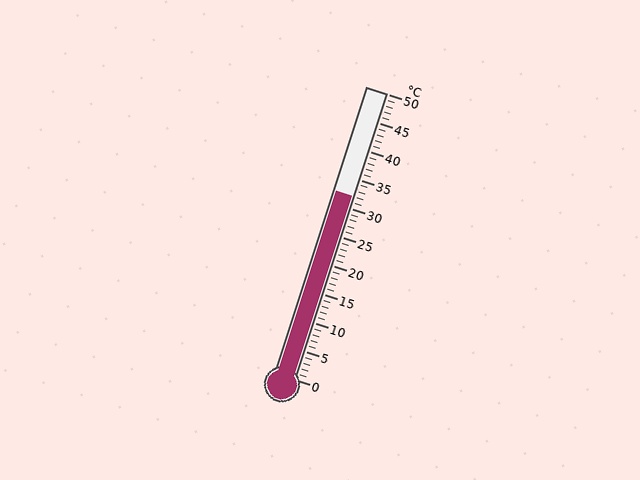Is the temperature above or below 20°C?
The temperature is above 20°C.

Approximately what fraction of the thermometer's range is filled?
The thermometer is filled to approximately 65% of its range.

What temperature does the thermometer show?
The thermometer shows approximately 32°C.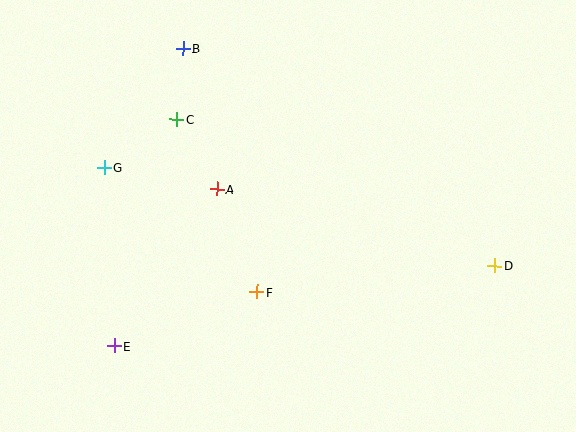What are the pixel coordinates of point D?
Point D is at (495, 266).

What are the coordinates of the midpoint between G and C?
The midpoint between G and C is at (141, 144).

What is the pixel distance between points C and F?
The distance between C and F is 190 pixels.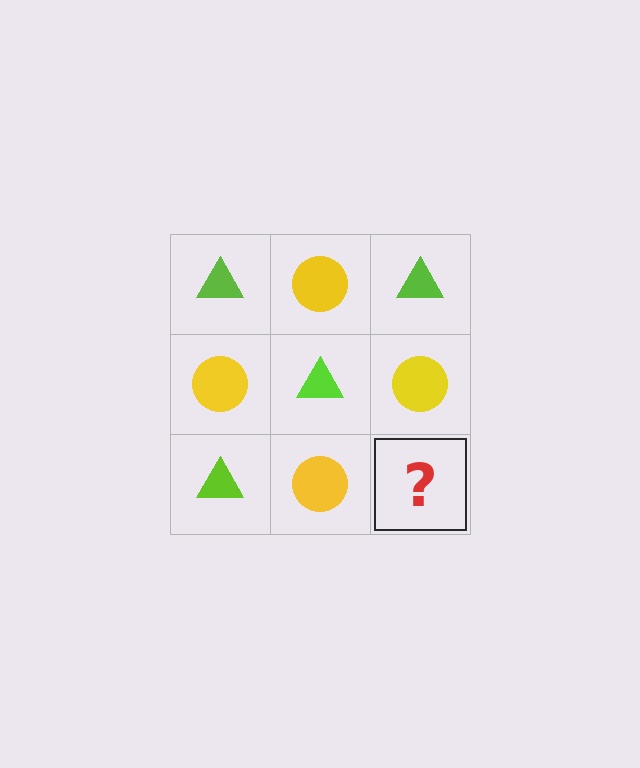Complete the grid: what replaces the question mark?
The question mark should be replaced with a lime triangle.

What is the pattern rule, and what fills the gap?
The rule is that it alternates lime triangle and yellow circle in a checkerboard pattern. The gap should be filled with a lime triangle.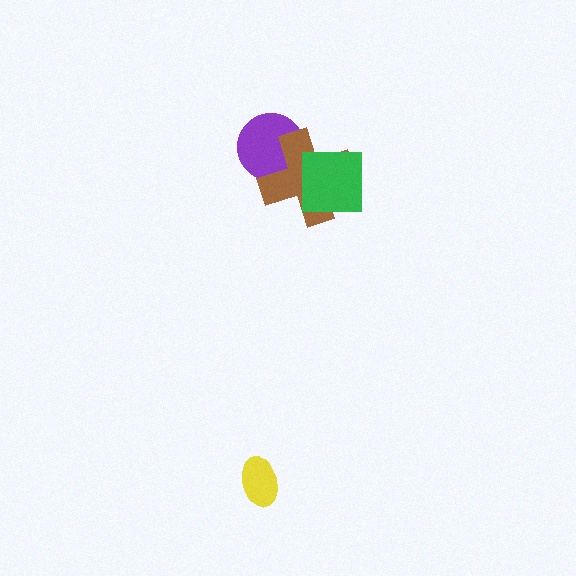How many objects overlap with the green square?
1 object overlaps with the green square.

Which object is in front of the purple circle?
The brown cross is in front of the purple circle.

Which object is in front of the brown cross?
The green square is in front of the brown cross.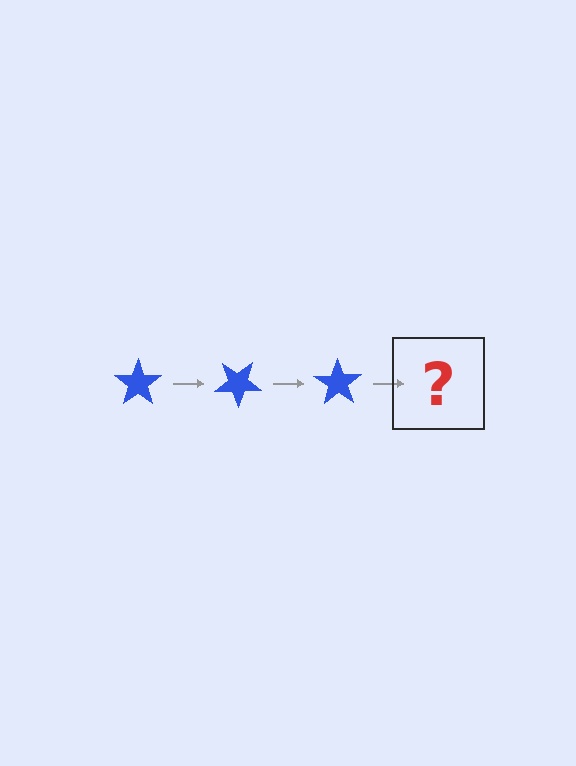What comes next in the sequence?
The next element should be a blue star rotated 105 degrees.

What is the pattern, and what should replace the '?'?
The pattern is that the star rotates 35 degrees each step. The '?' should be a blue star rotated 105 degrees.